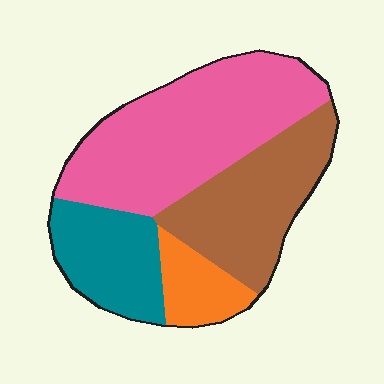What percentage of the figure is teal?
Teal covers roughly 20% of the figure.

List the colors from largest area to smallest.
From largest to smallest: pink, brown, teal, orange.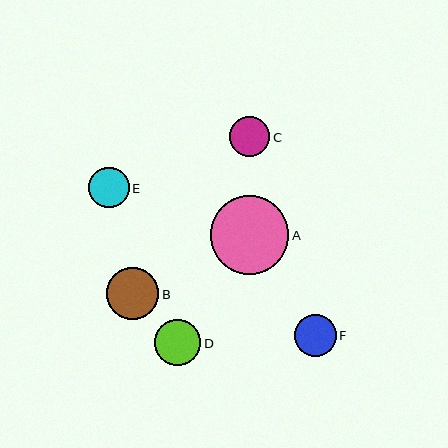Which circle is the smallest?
Circle E is the smallest with a size of approximately 40 pixels.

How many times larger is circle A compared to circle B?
Circle A is approximately 1.5 times the size of circle B.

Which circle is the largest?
Circle A is the largest with a size of approximately 78 pixels.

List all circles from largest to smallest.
From largest to smallest: A, B, D, F, C, E.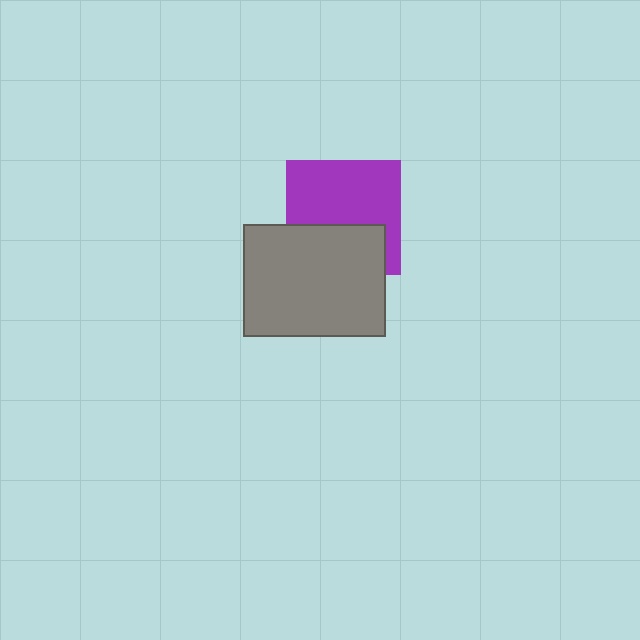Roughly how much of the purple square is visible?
About half of it is visible (roughly 61%).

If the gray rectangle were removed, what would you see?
You would see the complete purple square.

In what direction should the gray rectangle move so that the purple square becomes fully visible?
The gray rectangle should move down. That is the shortest direction to clear the overlap and leave the purple square fully visible.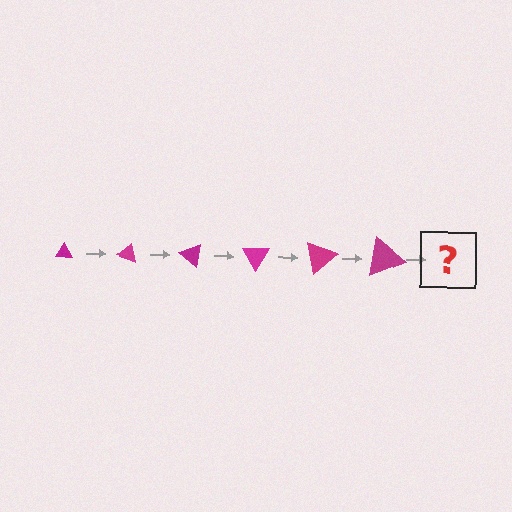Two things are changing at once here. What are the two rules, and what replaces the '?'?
The two rules are that the triangle grows larger each step and it rotates 20 degrees each step. The '?' should be a triangle, larger than the previous one and rotated 120 degrees from the start.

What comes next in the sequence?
The next element should be a triangle, larger than the previous one and rotated 120 degrees from the start.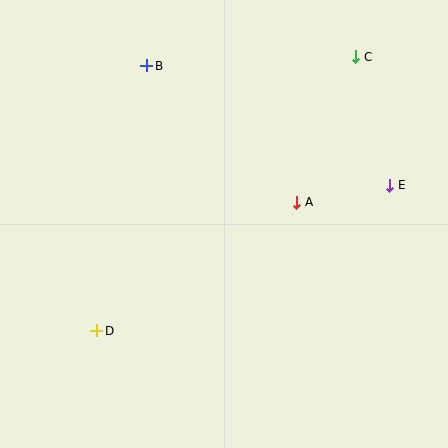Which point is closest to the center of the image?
Point A at (297, 202) is closest to the center.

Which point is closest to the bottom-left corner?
Point D is closest to the bottom-left corner.